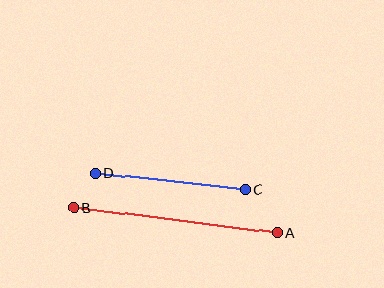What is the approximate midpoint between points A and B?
The midpoint is at approximately (175, 220) pixels.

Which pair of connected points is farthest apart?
Points A and B are farthest apart.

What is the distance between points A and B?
The distance is approximately 205 pixels.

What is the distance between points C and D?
The distance is approximately 151 pixels.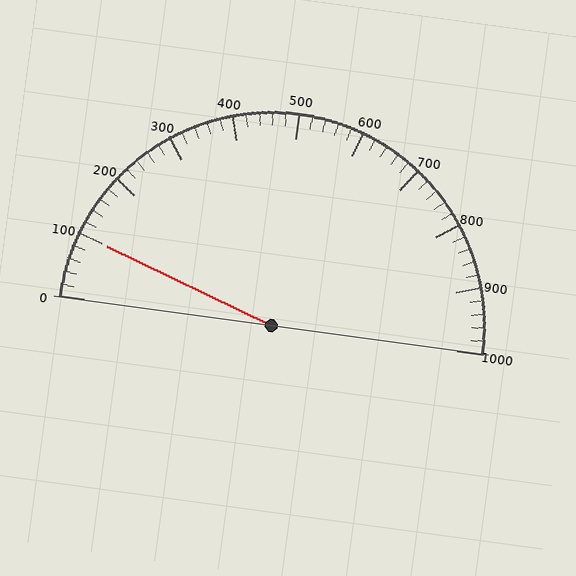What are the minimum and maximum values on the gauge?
The gauge ranges from 0 to 1000.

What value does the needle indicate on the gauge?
The needle indicates approximately 100.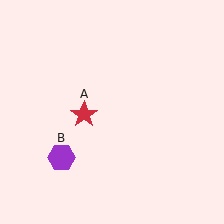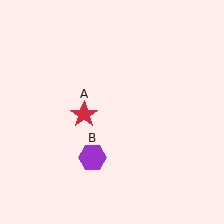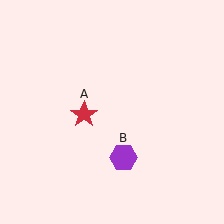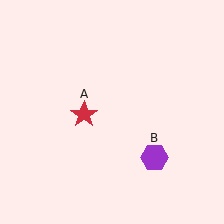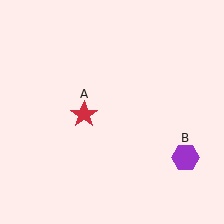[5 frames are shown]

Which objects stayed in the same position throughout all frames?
Red star (object A) remained stationary.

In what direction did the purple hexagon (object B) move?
The purple hexagon (object B) moved right.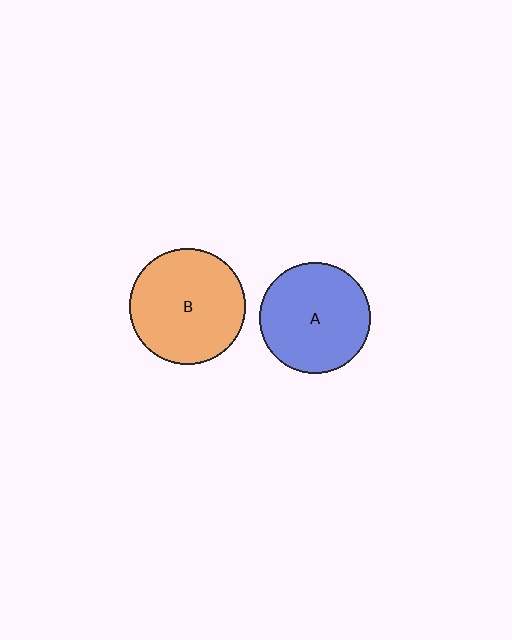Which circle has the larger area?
Circle B (orange).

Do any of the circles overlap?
No, none of the circles overlap.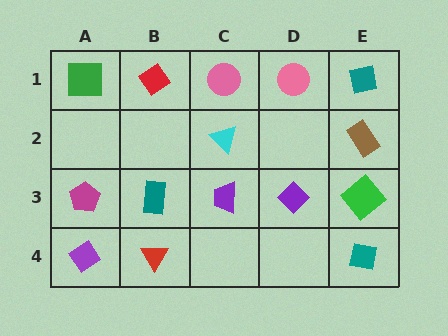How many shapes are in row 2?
2 shapes.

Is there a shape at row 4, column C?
No, that cell is empty.